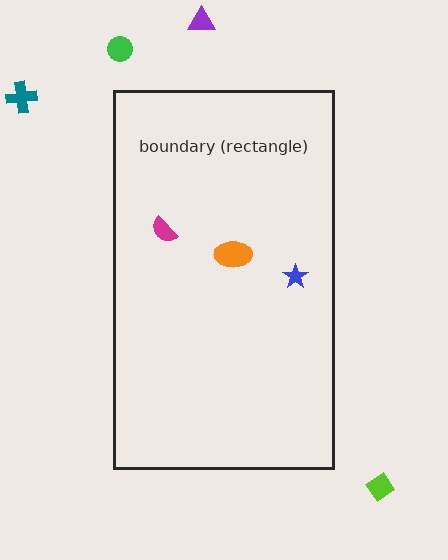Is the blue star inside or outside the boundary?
Inside.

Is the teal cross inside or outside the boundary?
Outside.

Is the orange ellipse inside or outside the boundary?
Inside.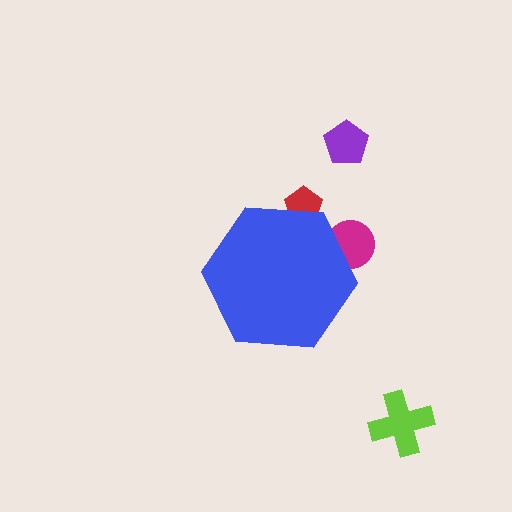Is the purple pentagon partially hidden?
No, the purple pentagon is fully visible.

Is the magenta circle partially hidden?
Yes, the magenta circle is partially hidden behind the blue hexagon.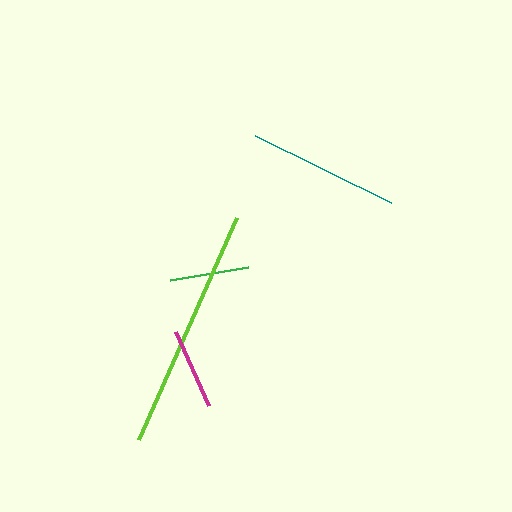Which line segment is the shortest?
The green line is the shortest at approximately 79 pixels.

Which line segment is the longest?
The lime line is the longest at approximately 243 pixels.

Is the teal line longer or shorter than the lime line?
The lime line is longer than the teal line.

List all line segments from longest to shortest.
From longest to shortest: lime, teal, magenta, green.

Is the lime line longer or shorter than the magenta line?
The lime line is longer than the magenta line.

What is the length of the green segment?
The green segment is approximately 79 pixels long.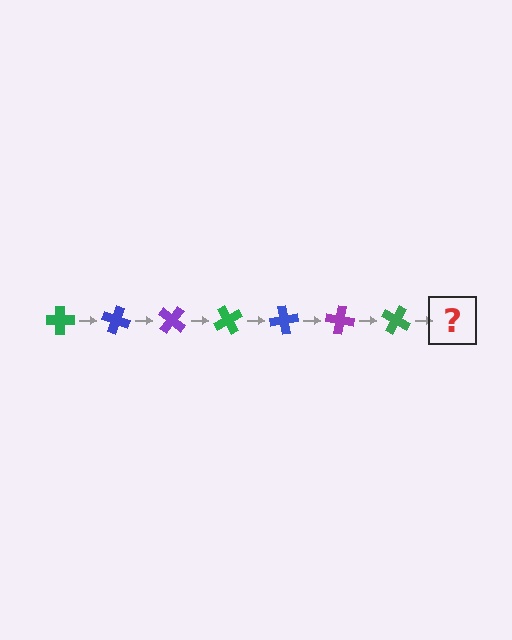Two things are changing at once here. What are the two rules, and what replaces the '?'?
The two rules are that it rotates 20 degrees each step and the color cycles through green, blue, and purple. The '?' should be a blue cross, rotated 140 degrees from the start.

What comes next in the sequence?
The next element should be a blue cross, rotated 140 degrees from the start.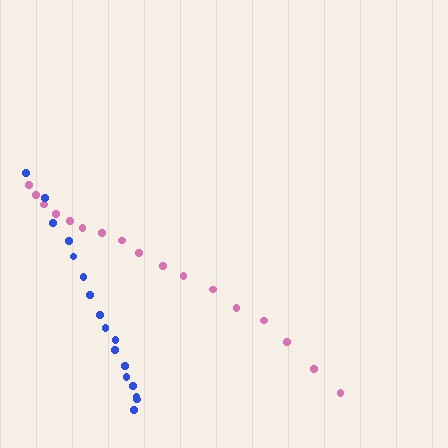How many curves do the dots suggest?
There are 2 distinct paths.